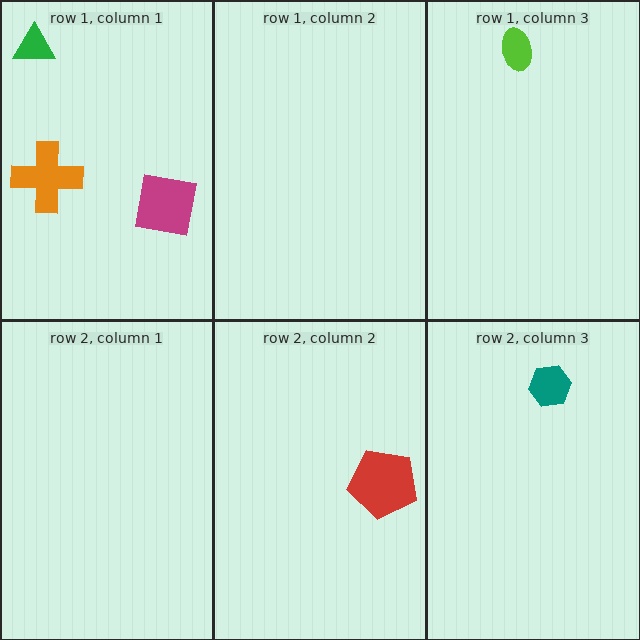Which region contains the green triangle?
The row 1, column 1 region.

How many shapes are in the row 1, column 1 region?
3.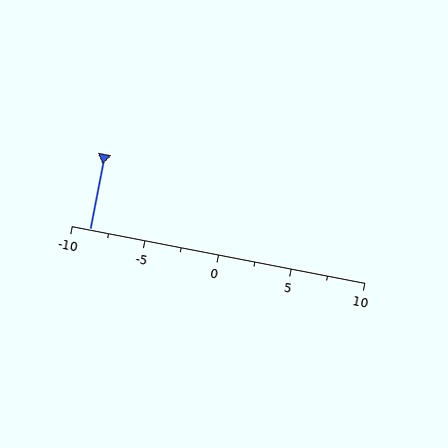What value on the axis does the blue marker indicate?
The marker indicates approximately -8.8.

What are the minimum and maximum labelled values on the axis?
The axis runs from -10 to 10.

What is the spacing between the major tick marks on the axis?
The major ticks are spaced 5 apart.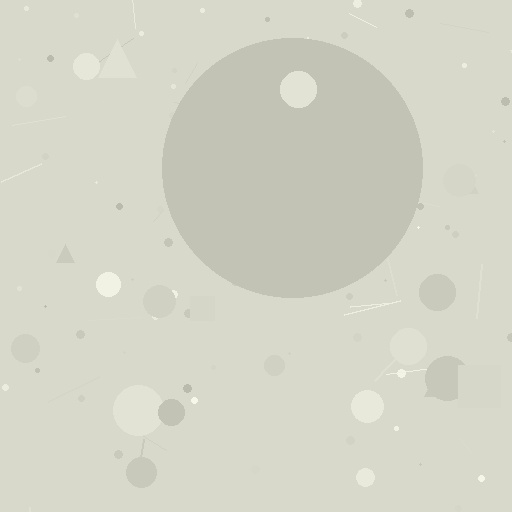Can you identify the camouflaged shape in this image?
The camouflaged shape is a circle.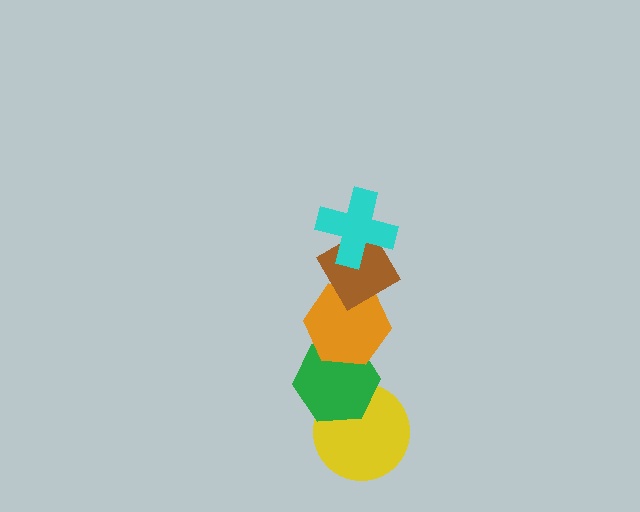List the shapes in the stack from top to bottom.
From top to bottom: the cyan cross, the brown diamond, the orange hexagon, the green hexagon, the yellow circle.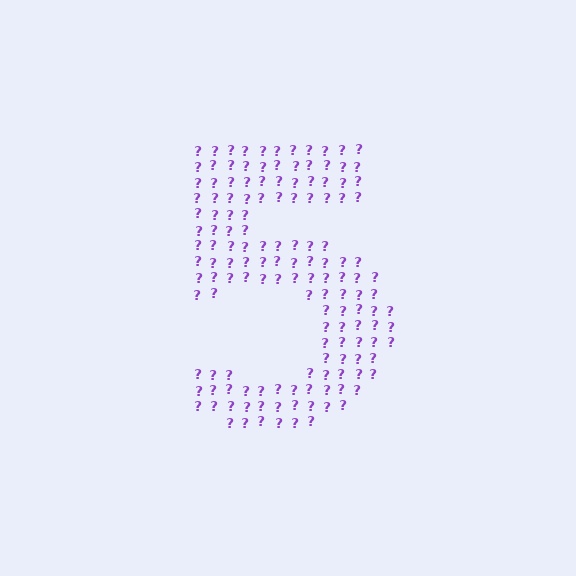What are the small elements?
The small elements are question marks.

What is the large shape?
The large shape is the digit 5.